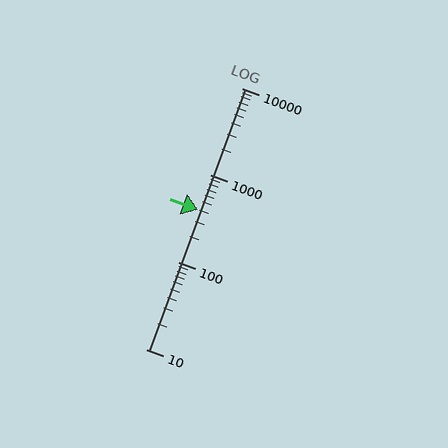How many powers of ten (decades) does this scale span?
The scale spans 3 decades, from 10 to 10000.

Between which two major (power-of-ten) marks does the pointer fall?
The pointer is between 100 and 1000.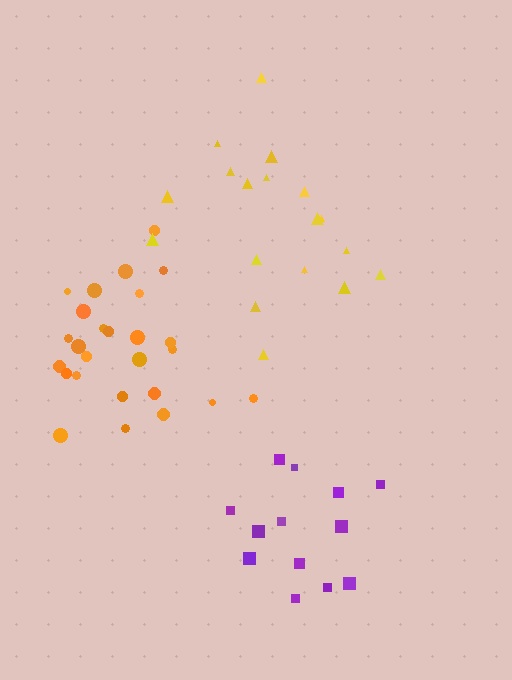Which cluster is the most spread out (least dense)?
Yellow.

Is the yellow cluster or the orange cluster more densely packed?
Orange.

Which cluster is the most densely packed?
Orange.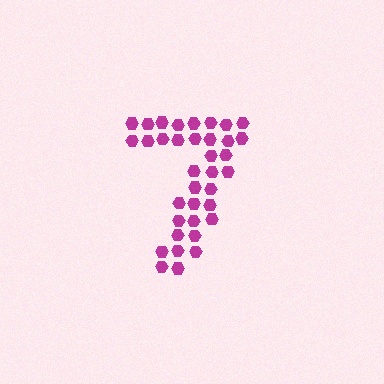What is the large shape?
The large shape is the digit 7.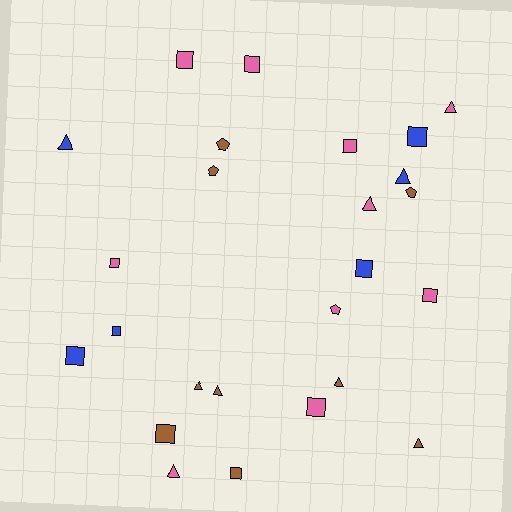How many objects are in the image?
There are 25 objects.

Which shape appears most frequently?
Square, with 12 objects.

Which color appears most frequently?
Pink, with 10 objects.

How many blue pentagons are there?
There are no blue pentagons.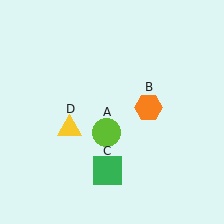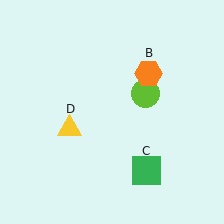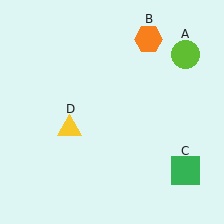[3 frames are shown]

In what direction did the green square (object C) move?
The green square (object C) moved right.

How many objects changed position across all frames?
3 objects changed position: lime circle (object A), orange hexagon (object B), green square (object C).